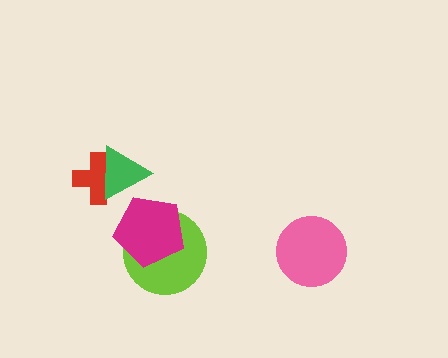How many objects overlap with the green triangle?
1 object overlaps with the green triangle.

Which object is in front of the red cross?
The green triangle is in front of the red cross.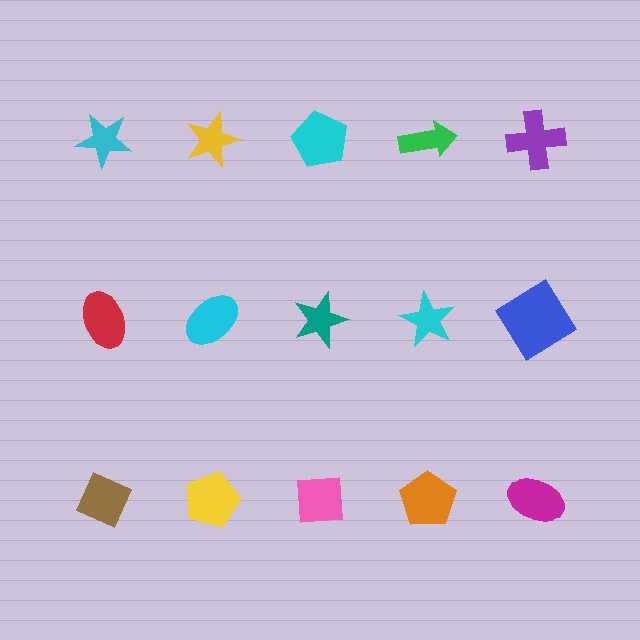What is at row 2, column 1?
A red ellipse.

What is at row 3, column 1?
A brown diamond.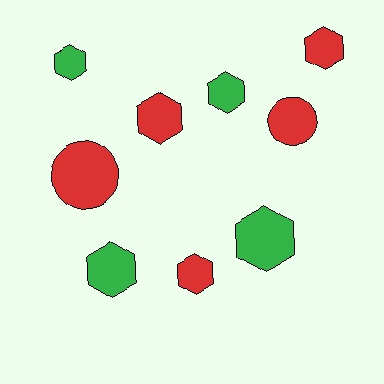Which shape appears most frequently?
Hexagon, with 7 objects.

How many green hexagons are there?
There are 4 green hexagons.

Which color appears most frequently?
Red, with 5 objects.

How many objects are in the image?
There are 9 objects.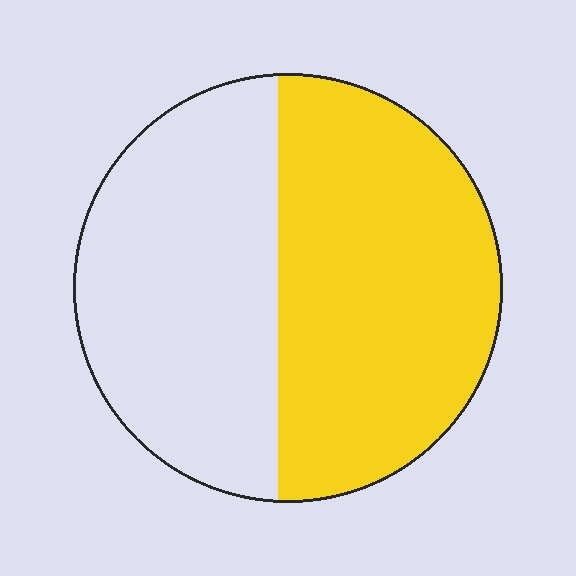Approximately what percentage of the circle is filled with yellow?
Approximately 55%.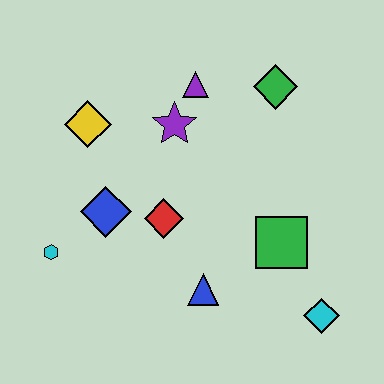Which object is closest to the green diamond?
The purple triangle is closest to the green diamond.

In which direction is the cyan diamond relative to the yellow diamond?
The cyan diamond is to the right of the yellow diamond.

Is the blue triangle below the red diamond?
Yes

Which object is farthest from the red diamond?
The cyan diamond is farthest from the red diamond.